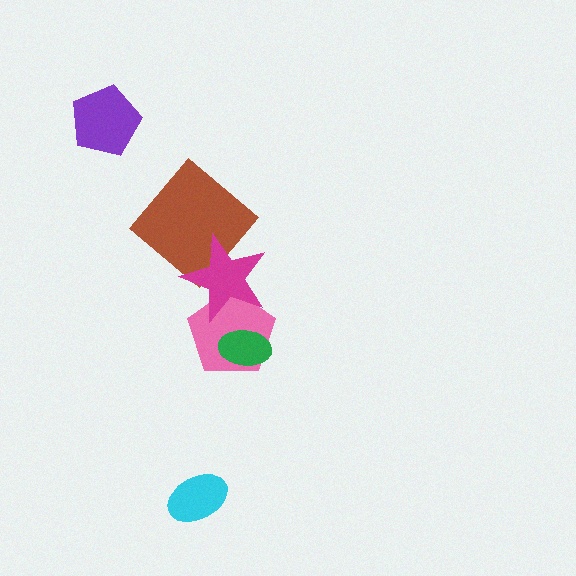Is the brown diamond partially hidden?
Yes, it is partially covered by another shape.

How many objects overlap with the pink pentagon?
2 objects overlap with the pink pentagon.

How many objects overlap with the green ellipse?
1 object overlaps with the green ellipse.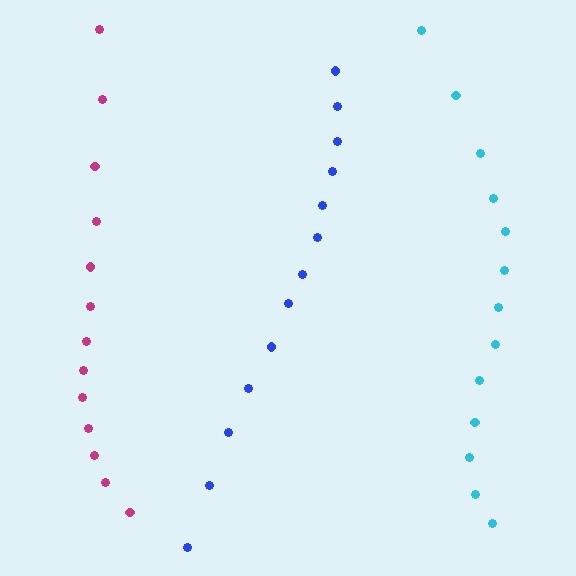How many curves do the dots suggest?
There are 3 distinct paths.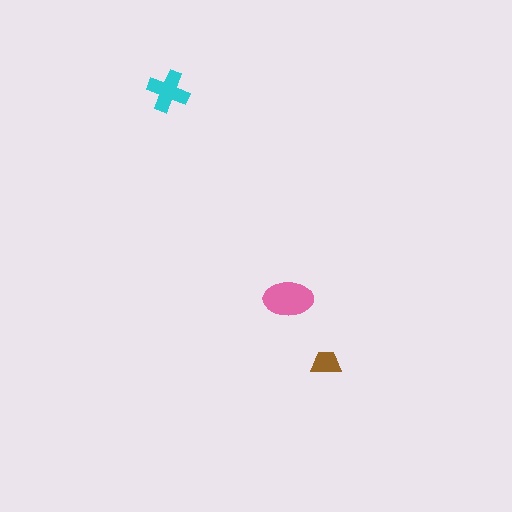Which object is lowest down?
The brown trapezoid is bottommost.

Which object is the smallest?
The brown trapezoid.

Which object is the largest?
The pink ellipse.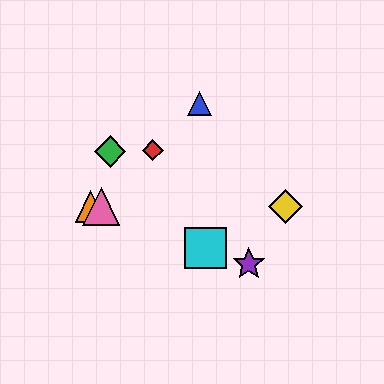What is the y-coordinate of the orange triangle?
The orange triangle is at y≈207.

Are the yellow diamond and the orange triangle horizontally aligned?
Yes, both are at y≈207.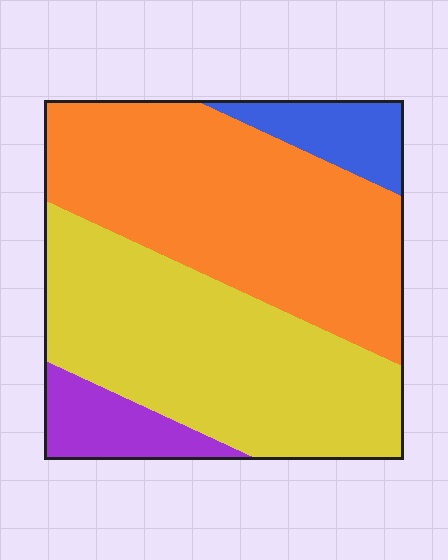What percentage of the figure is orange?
Orange takes up about two fifths (2/5) of the figure.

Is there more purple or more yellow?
Yellow.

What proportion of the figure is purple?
Purple covers around 10% of the figure.